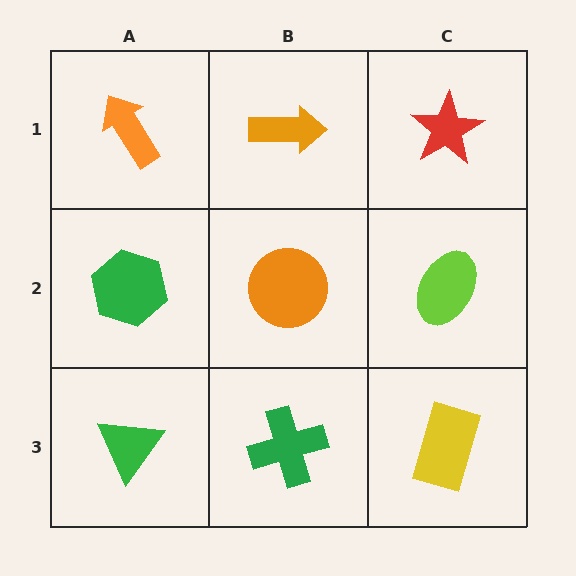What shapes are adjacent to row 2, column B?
An orange arrow (row 1, column B), a green cross (row 3, column B), a green hexagon (row 2, column A), a lime ellipse (row 2, column C).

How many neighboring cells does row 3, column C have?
2.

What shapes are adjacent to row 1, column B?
An orange circle (row 2, column B), an orange arrow (row 1, column A), a red star (row 1, column C).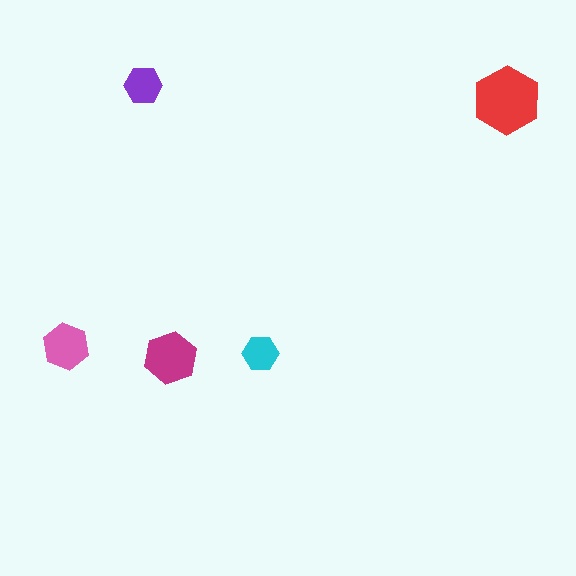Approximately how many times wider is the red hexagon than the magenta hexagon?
About 1.5 times wider.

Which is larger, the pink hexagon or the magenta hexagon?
The magenta one.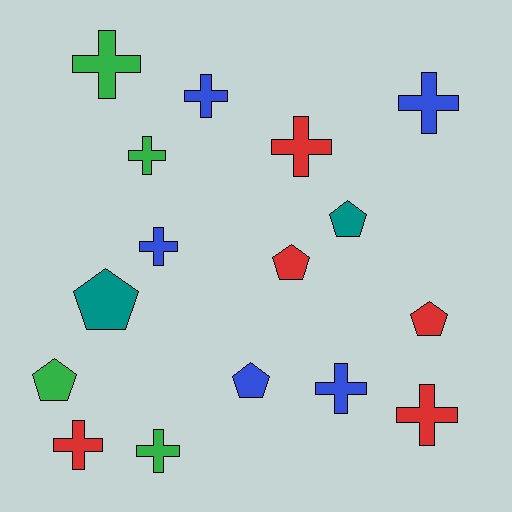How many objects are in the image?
There are 16 objects.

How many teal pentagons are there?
There are 2 teal pentagons.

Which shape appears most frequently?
Cross, with 10 objects.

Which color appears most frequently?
Red, with 5 objects.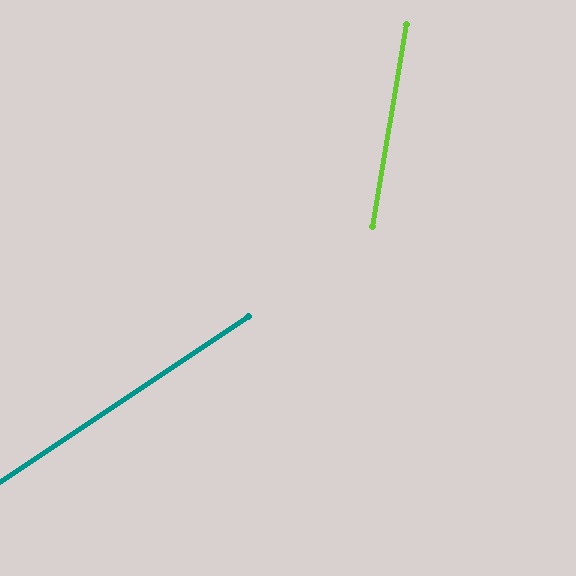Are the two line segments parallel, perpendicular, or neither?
Neither parallel nor perpendicular — they differ by about 47°.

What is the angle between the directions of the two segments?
Approximately 47 degrees.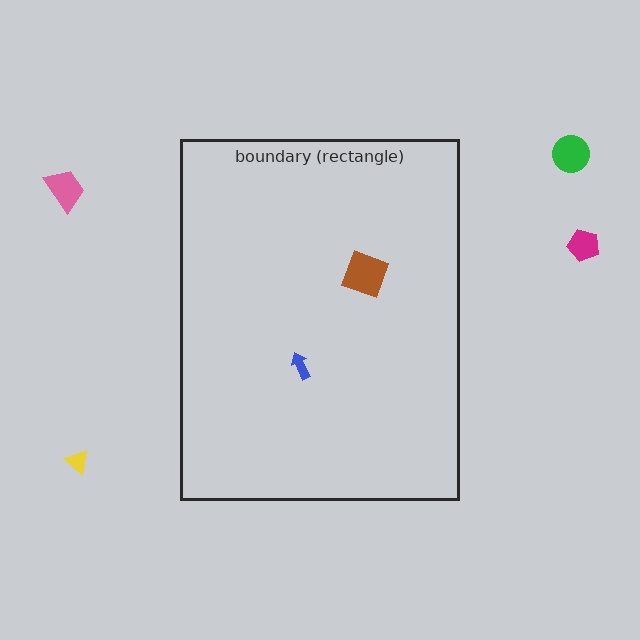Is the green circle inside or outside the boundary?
Outside.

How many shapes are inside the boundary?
2 inside, 4 outside.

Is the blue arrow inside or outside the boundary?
Inside.